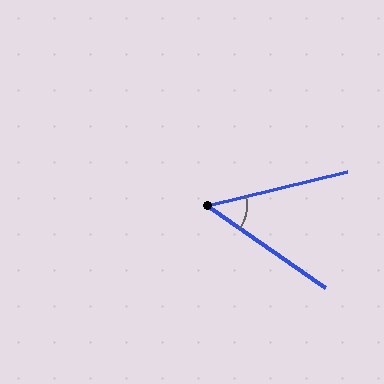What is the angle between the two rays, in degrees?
Approximately 48 degrees.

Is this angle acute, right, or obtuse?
It is acute.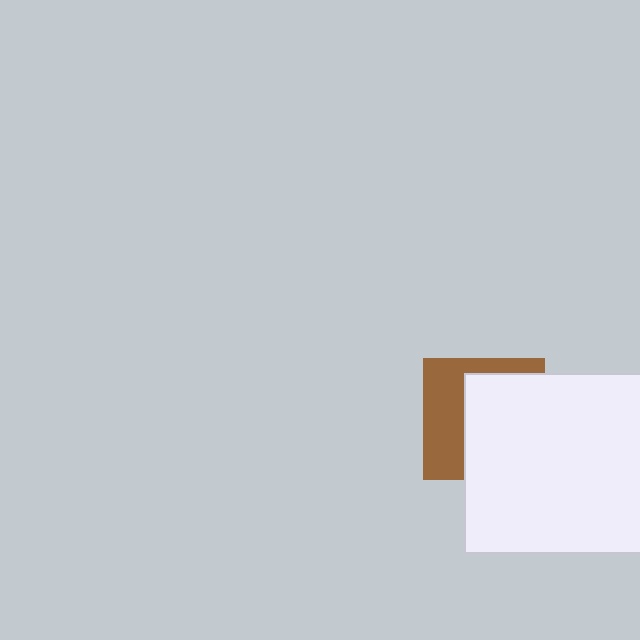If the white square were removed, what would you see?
You would see the complete brown square.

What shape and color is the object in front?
The object in front is a white square.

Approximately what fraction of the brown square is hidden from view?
Roughly 58% of the brown square is hidden behind the white square.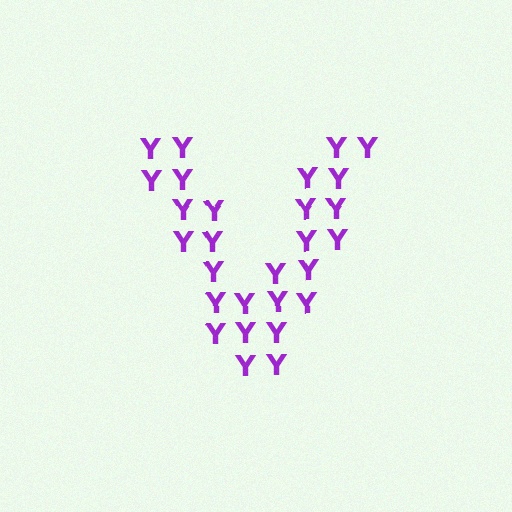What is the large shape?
The large shape is the letter V.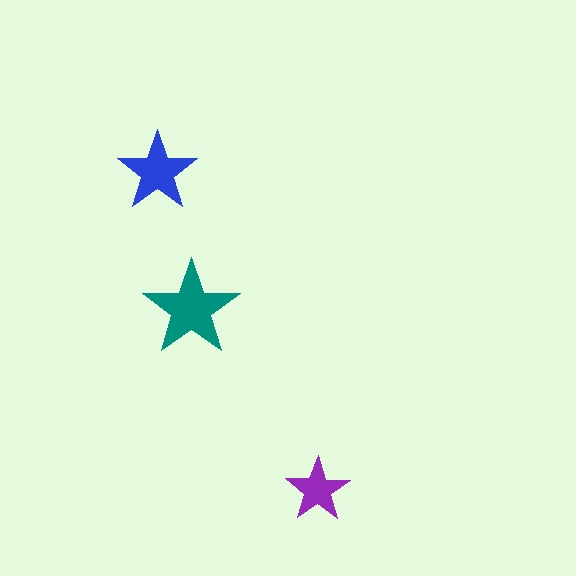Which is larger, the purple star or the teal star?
The teal one.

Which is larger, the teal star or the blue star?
The teal one.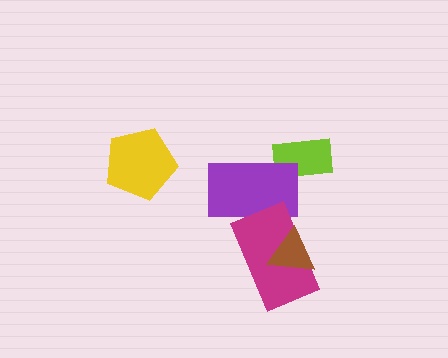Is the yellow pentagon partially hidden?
No, no other shape covers it.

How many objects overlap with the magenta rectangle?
2 objects overlap with the magenta rectangle.